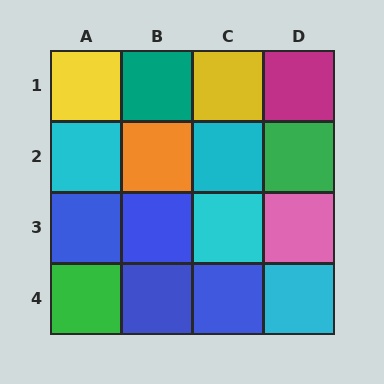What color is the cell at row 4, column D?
Cyan.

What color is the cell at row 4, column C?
Blue.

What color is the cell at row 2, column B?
Orange.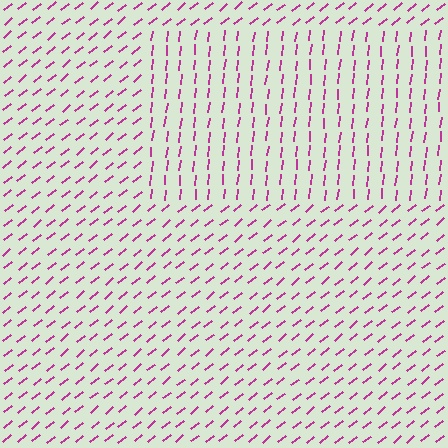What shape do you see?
I see a rectangle.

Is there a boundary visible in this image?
Yes, there is a texture boundary formed by a change in line orientation.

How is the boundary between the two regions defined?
The boundary is defined purely by a change in line orientation (approximately 45 degrees difference). All lines are the same color and thickness.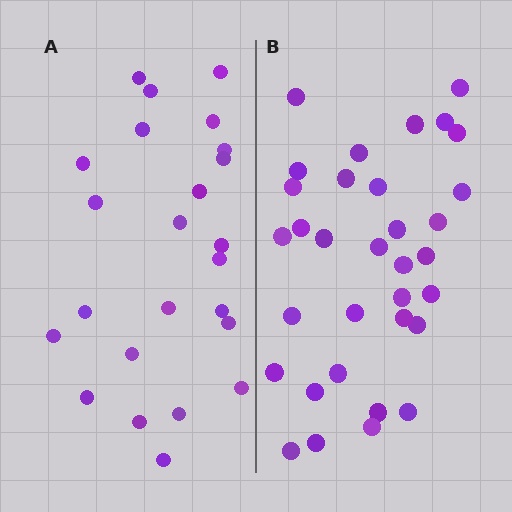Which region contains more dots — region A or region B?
Region B (the right region) has more dots.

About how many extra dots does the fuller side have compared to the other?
Region B has roughly 8 or so more dots than region A.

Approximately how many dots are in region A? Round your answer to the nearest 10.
About 20 dots. (The exact count is 24, which rounds to 20.)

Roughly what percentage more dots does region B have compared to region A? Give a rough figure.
About 40% more.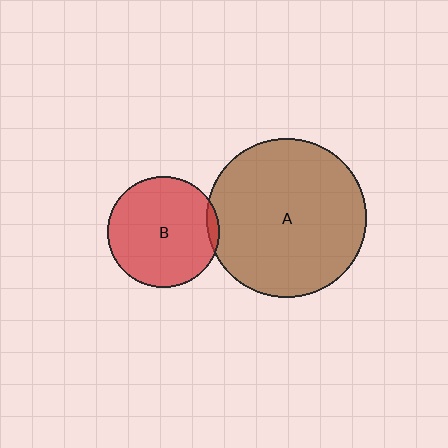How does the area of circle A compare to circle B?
Approximately 2.1 times.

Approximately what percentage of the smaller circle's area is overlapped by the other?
Approximately 5%.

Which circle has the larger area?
Circle A (brown).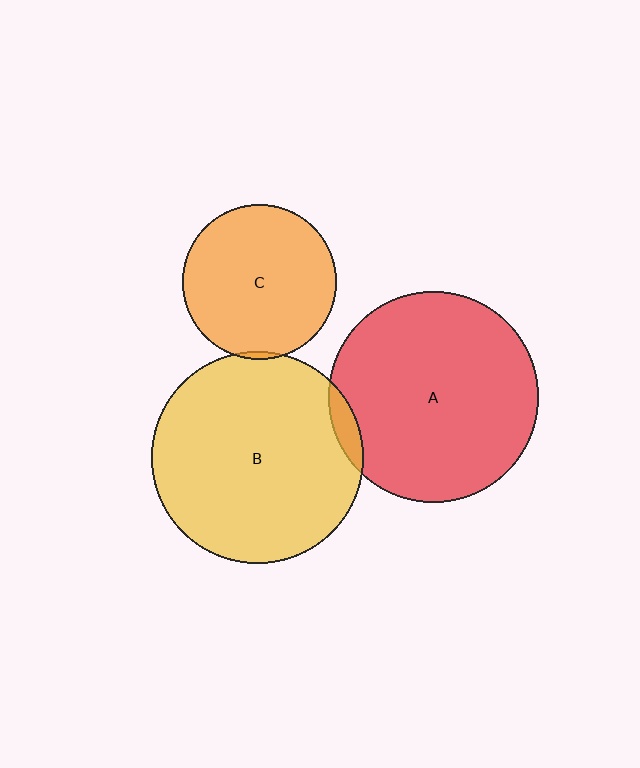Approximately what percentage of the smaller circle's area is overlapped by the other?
Approximately 5%.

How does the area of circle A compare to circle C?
Approximately 1.8 times.